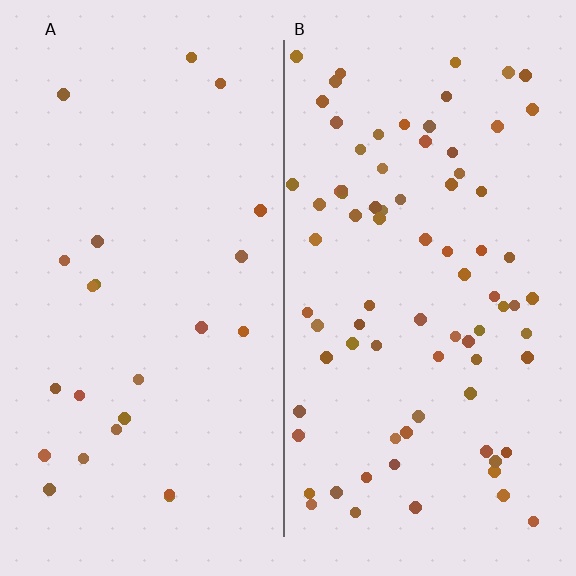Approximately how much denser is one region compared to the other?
Approximately 3.4× — region B over region A.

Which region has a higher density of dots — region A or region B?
B (the right).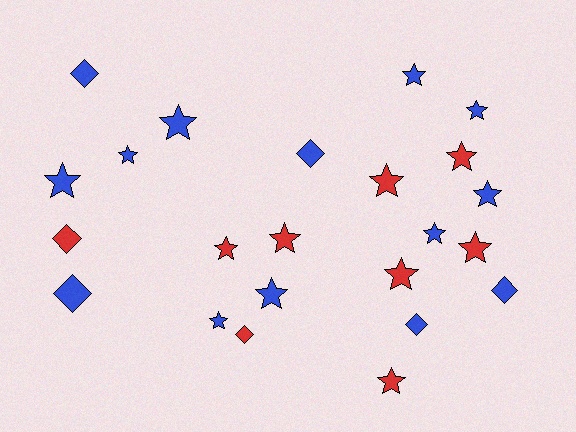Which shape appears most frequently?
Star, with 16 objects.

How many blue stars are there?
There are 9 blue stars.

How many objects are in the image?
There are 23 objects.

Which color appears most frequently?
Blue, with 14 objects.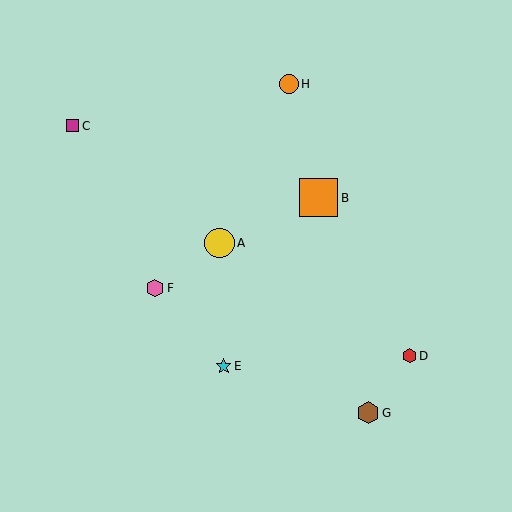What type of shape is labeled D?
Shape D is a red hexagon.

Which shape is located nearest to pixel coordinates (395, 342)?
The red hexagon (labeled D) at (409, 356) is nearest to that location.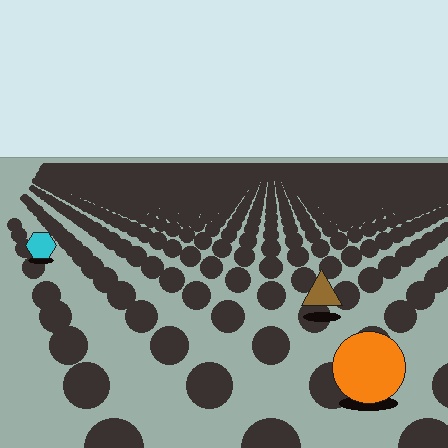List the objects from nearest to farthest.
From nearest to farthest: the orange circle, the brown triangle, the cyan hexagon.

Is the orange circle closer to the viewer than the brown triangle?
Yes. The orange circle is closer — you can tell from the texture gradient: the ground texture is coarser near it.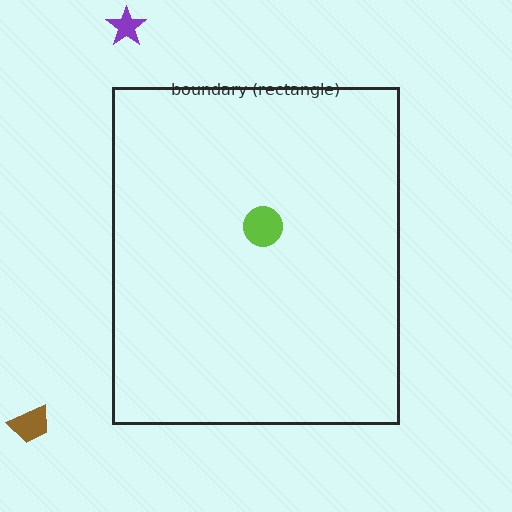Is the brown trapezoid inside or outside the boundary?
Outside.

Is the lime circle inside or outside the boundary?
Inside.